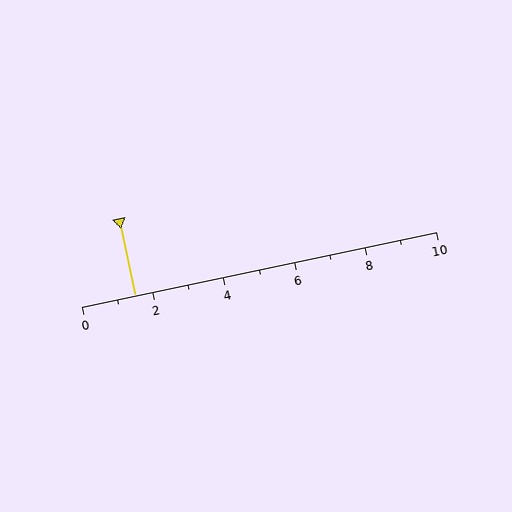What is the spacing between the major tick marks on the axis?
The major ticks are spaced 2 apart.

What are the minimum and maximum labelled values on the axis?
The axis runs from 0 to 10.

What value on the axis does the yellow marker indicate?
The marker indicates approximately 1.5.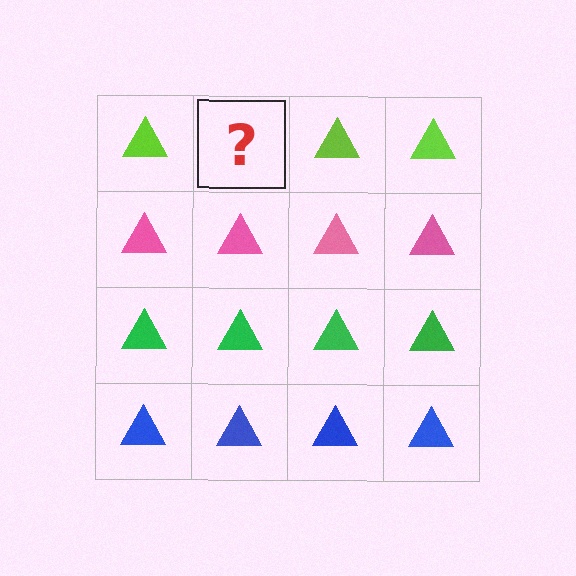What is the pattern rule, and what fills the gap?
The rule is that each row has a consistent color. The gap should be filled with a lime triangle.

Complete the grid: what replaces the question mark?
The question mark should be replaced with a lime triangle.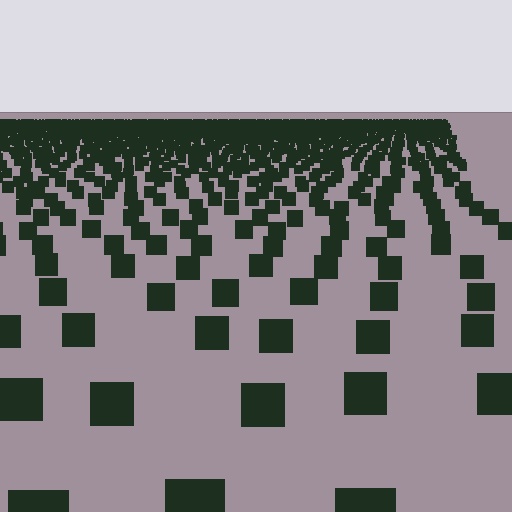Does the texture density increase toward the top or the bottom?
Density increases toward the top.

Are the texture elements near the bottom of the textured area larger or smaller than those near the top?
Larger. Near the bottom, elements are closer to the viewer and appear at a bigger on-screen size.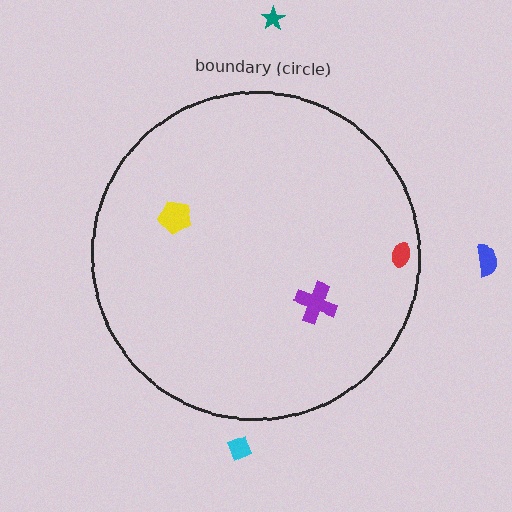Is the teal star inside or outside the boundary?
Outside.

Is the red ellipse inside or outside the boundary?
Inside.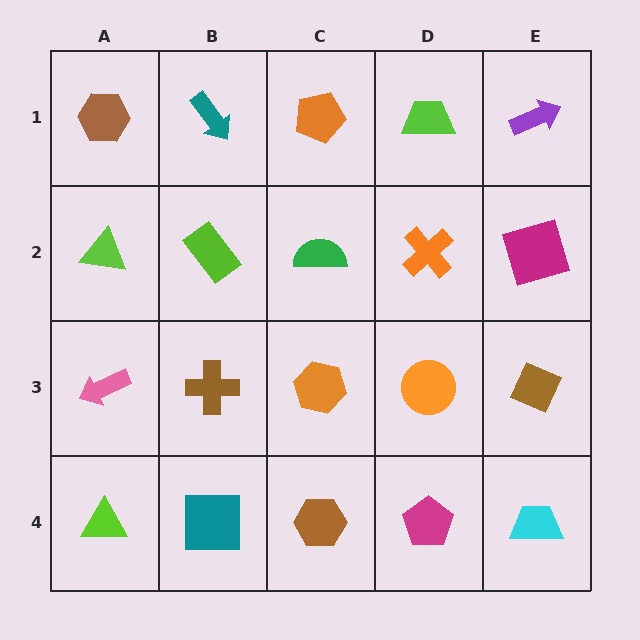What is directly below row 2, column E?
A brown diamond.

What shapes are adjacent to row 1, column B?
A lime rectangle (row 2, column B), a brown hexagon (row 1, column A), an orange pentagon (row 1, column C).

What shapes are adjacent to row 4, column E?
A brown diamond (row 3, column E), a magenta pentagon (row 4, column D).